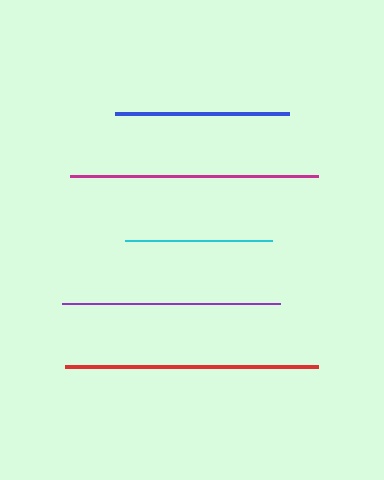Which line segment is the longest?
The red line is the longest at approximately 253 pixels.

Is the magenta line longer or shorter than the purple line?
The magenta line is longer than the purple line.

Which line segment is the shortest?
The cyan line is the shortest at approximately 147 pixels.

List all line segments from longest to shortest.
From longest to shortest: red, magenta, purple, blue, cyan.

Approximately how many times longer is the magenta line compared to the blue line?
The magenta line is approximately 1.4 times the length of the blue line.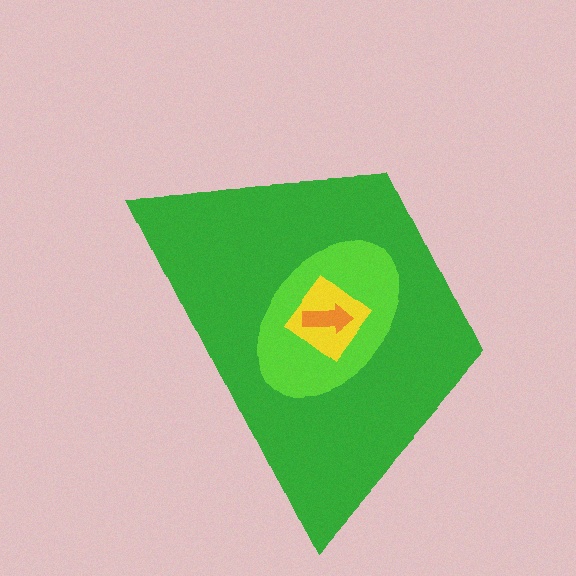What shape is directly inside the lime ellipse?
The yellow diamond.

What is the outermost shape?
The green trapezoid.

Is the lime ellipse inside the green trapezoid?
Yes.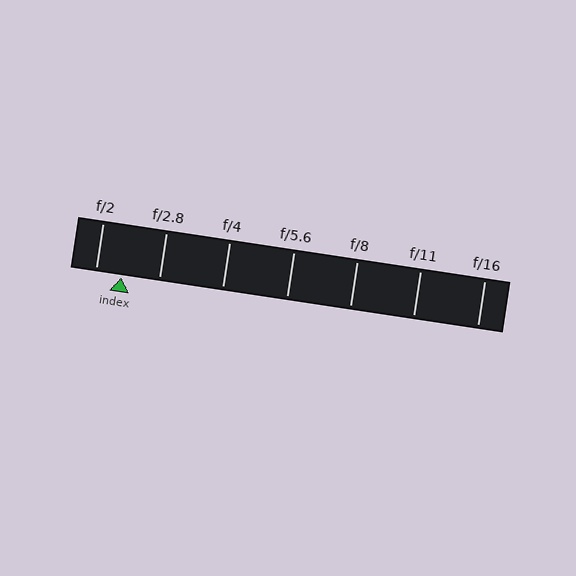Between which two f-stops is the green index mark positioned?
The index mark is between f/2 and f/2.8.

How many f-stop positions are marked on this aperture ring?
There are 7 f-stop positions marked.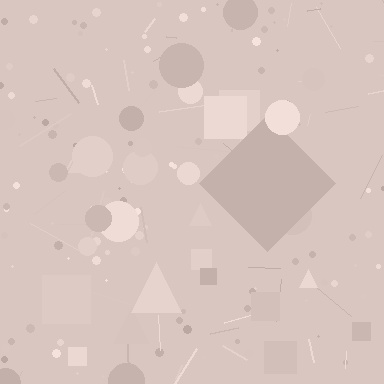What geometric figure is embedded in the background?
A diamond is embedded in the background.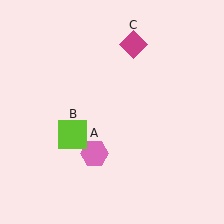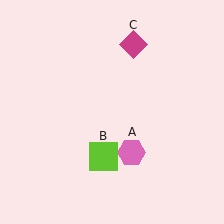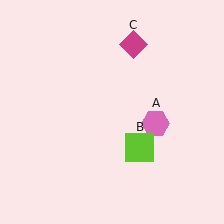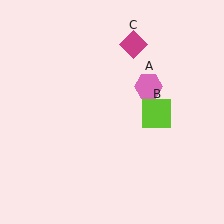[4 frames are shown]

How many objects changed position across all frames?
2 objects changed position: pink hexagon (object A), lime square (object B).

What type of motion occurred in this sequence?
The pink hexagon (object A), lime square (object B) rotated counterclockwise around the center of the scene.